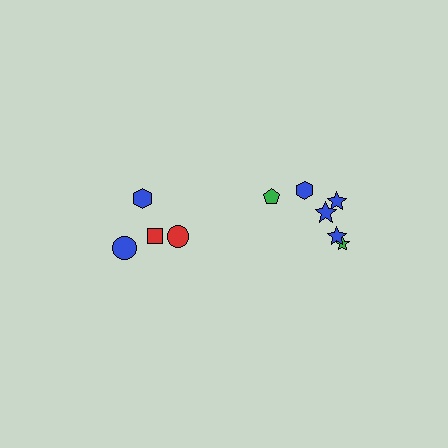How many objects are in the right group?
There are 6 objects.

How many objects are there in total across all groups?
There are 10 objects.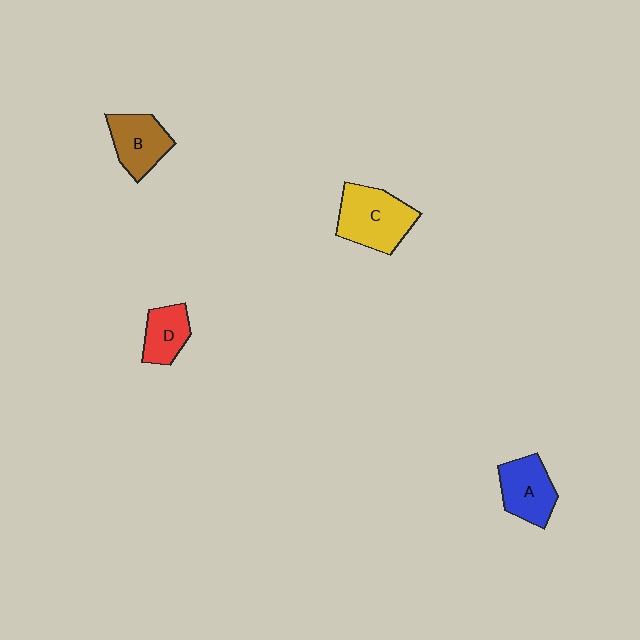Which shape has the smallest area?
Shape D (red).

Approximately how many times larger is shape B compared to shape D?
Approximately 1.3 times.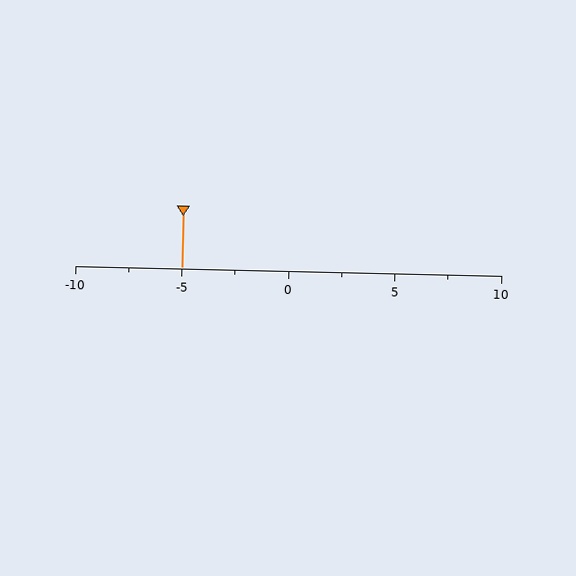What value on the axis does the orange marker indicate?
The marker indicates approximately -5.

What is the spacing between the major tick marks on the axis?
The major ticks are spaced 5 apart.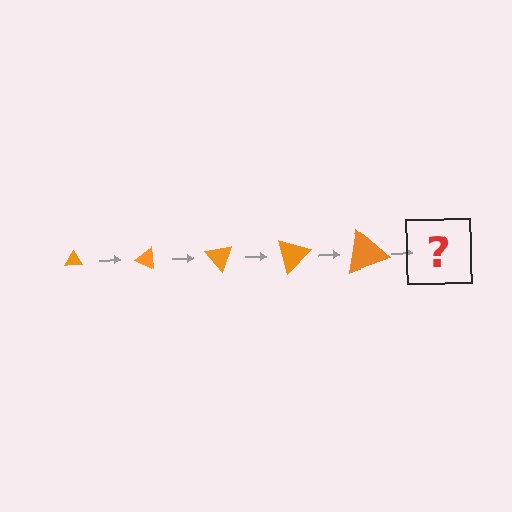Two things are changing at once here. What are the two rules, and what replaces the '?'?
The two rules are that the triangle grows larger each step and it rotates 25 degrees each step. The '?' should be a triangle, larger than the previous one and rotated 125 degrees from the start.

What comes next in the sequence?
The next element should be a triangle, larger than the previous one and rotated 125 degrees from the start.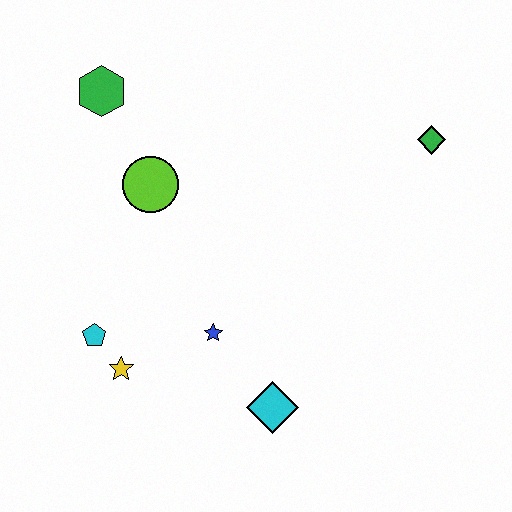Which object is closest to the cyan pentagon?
The yellow star is closest to the cyan pentagon.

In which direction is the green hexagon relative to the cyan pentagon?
The green hexagon is above the cyan pentagon.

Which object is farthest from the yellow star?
The green diamond is farthest from the yellow star.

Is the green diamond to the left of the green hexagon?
No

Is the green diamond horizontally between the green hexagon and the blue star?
No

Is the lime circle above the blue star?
Yes